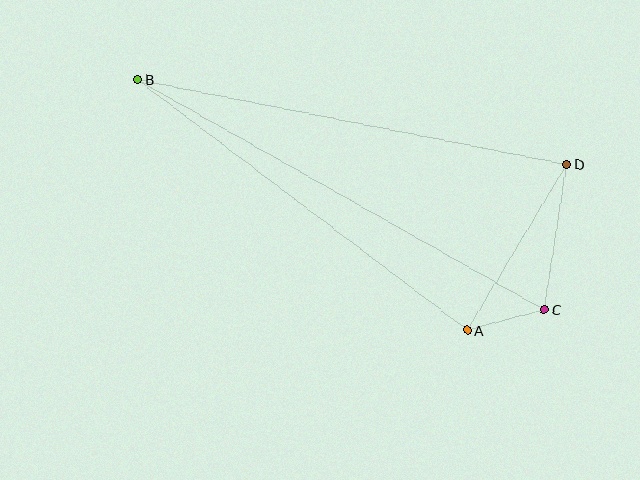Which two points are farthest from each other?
Points B and C are farthest from each other.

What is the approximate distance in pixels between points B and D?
The distance between B and D is approximately 437 pixels.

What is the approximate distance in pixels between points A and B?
The distance between A and B is approximately 414 pixels.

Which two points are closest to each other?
Points A and C are closest to each other.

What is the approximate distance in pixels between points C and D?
The distance between C and D is approximately 147 pixels.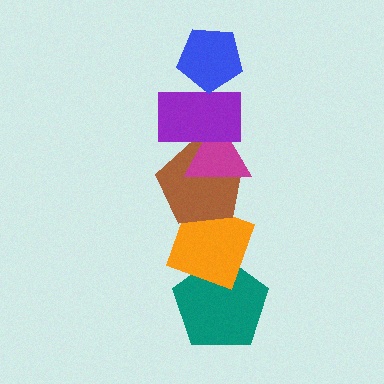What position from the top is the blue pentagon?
The blue pentagon is 1st from the top.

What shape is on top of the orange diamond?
The brown pentagon is on top of the orange diamond.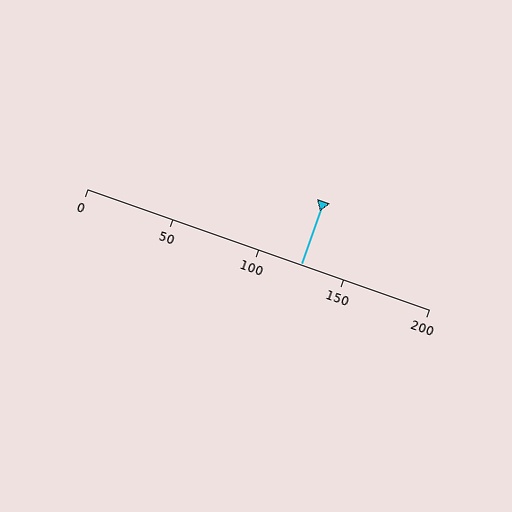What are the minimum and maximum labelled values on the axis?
The axis runs from 0 to 200.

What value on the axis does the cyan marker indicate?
The marker indicates approximately 125.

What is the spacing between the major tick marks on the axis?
The major ticks are spaced 50 apart.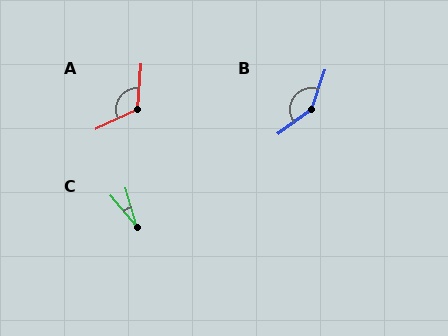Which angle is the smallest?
C, at approximately 24 degrees.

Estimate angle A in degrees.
Approximately 120 degrees.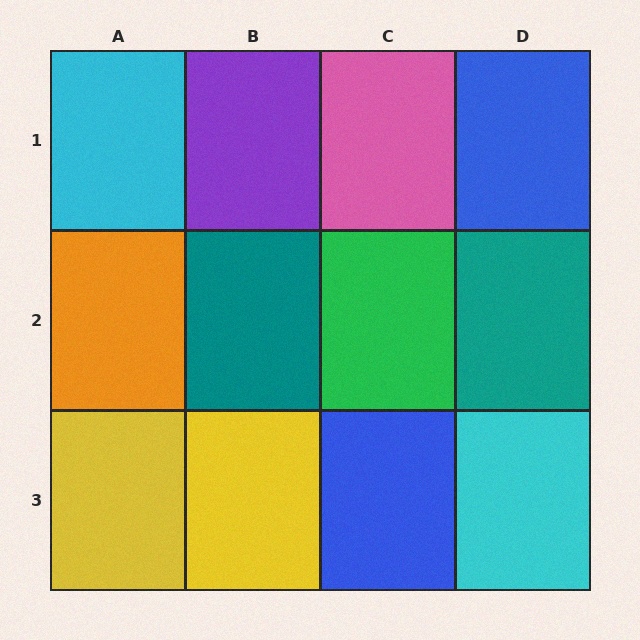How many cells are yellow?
2 cells are yellow.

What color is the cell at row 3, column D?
Cyan.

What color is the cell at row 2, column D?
Teal.